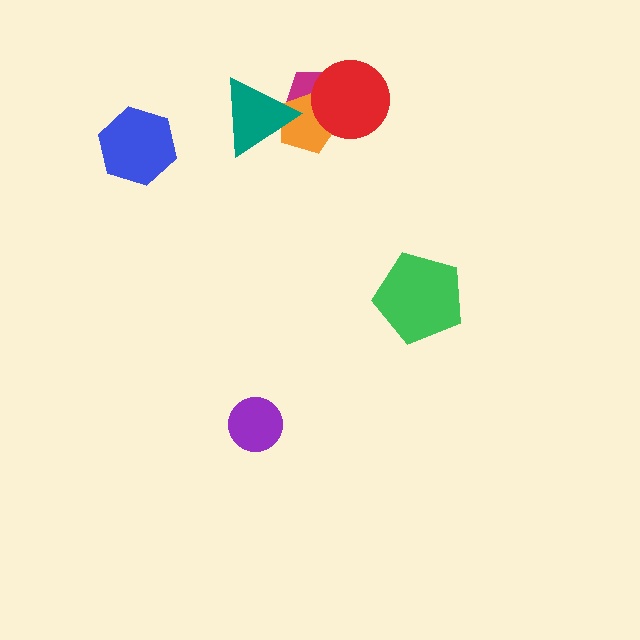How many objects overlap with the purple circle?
0 objects overlap with the purple circle.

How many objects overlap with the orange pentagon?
3 objects overlap with the orange pentagon.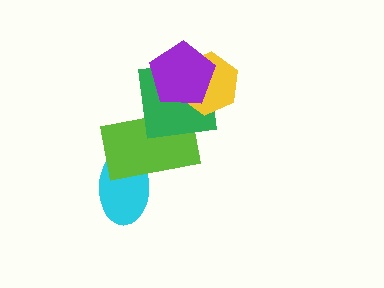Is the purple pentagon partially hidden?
No, no other shape covers it.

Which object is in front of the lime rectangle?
The green square is in front of the lime rectangle.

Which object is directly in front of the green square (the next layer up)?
The yellow hexagon is directly in front of the green square.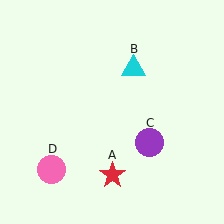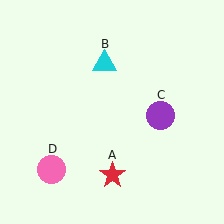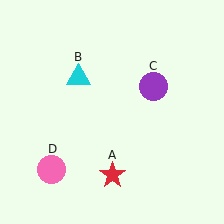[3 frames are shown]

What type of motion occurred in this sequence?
The cyan triangle (object B), purple circle (object C) rotated counterclockwise around the center of the scene.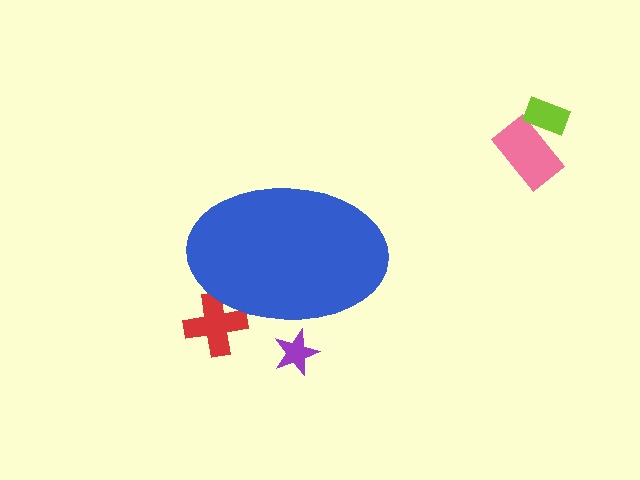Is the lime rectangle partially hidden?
No, the lime rectangle is fully visible.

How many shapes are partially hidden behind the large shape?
2 shapes are partially hidden.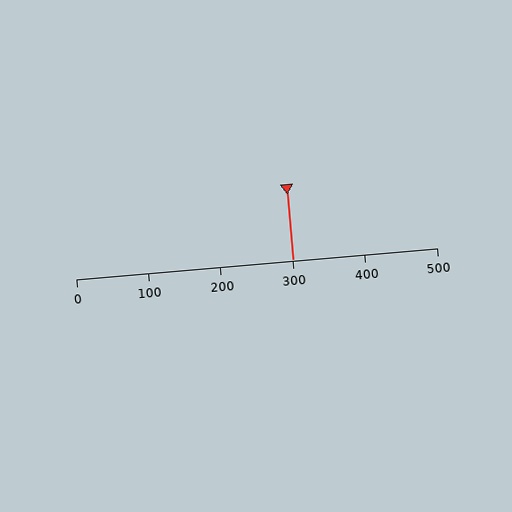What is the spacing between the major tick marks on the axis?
The major ticks are spaced 100 apart.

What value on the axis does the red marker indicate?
The marker indicates approximately 300.